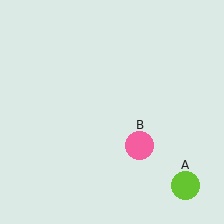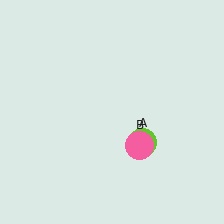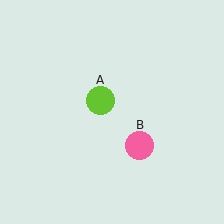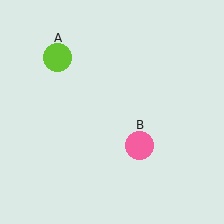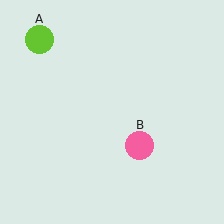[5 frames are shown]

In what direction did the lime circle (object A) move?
The lime circle (object A) moved up and to the left.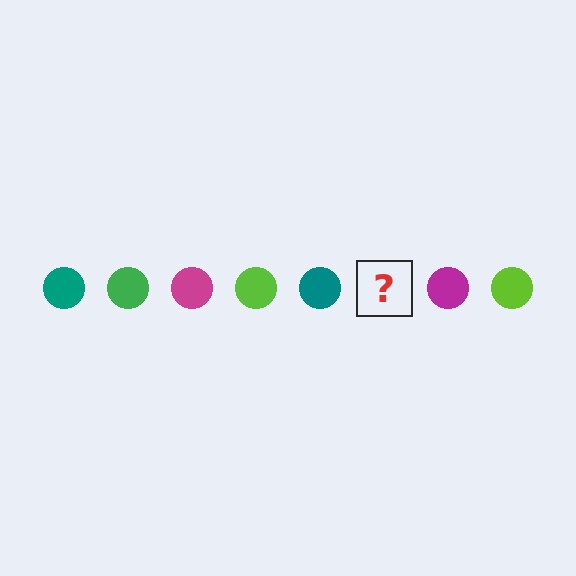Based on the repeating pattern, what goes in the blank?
The blank should be a green circle.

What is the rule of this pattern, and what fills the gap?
The rule is that the pattern cycles through teal, green, magenta, lime circles. The gap should be filled with a green circle.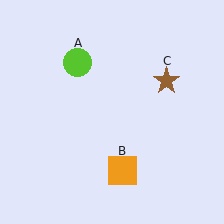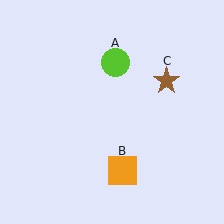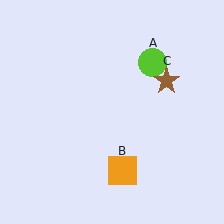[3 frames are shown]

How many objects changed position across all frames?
1 object changed position: lime circle (object A).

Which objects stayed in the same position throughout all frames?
Orange square (object B) and brown star (object C) remained stationary.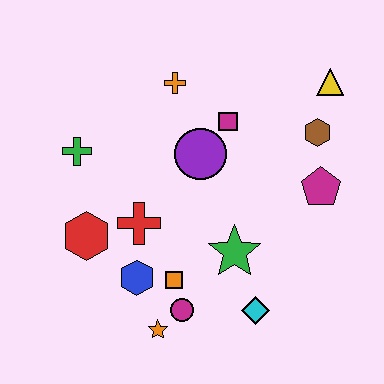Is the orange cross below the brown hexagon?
No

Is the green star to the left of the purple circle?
No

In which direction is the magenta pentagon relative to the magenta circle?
The magenta pentagon is to the right of the magenta circle.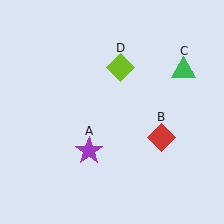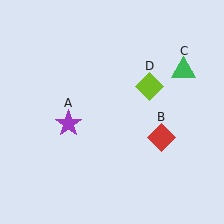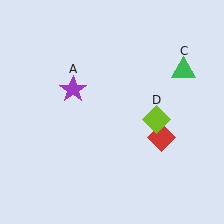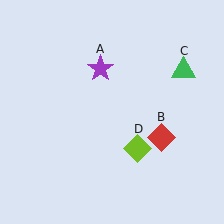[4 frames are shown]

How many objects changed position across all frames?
2 objects changed position: purple star (object A), lime diamond (object D).